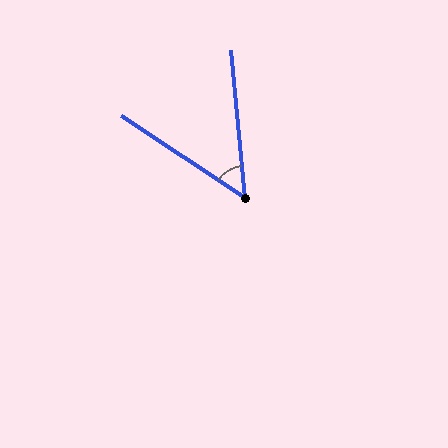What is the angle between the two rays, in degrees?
Approximately 51 degrees.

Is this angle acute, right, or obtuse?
It is acute.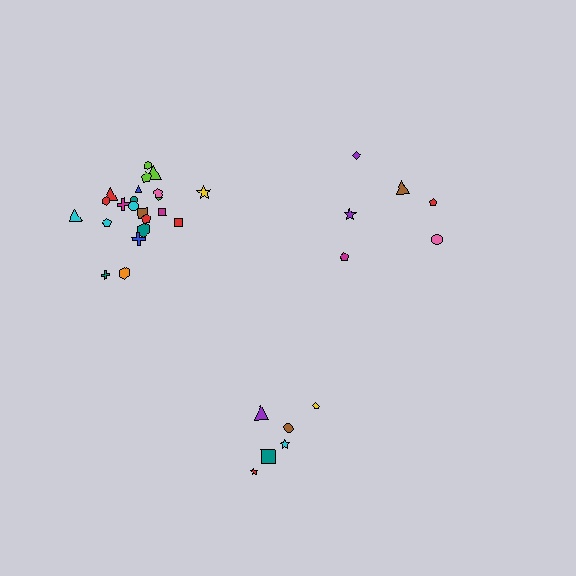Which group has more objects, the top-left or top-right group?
The top-left group.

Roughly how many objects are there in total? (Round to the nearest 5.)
Roughly 35 objects in total.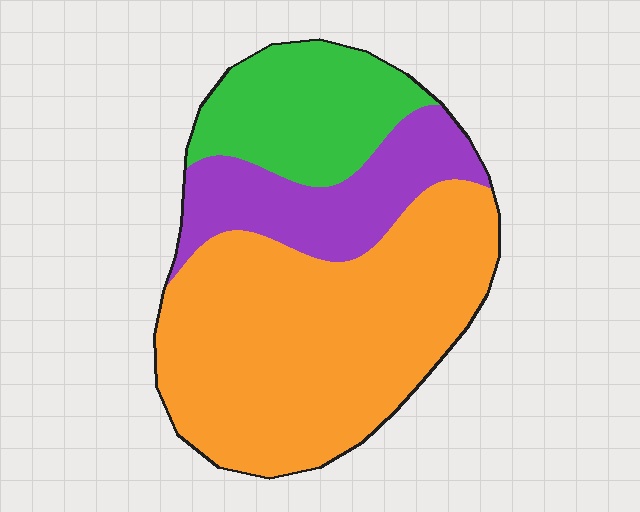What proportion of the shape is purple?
Purple covers 21% of the shape.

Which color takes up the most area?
Orange, at roughly 60%.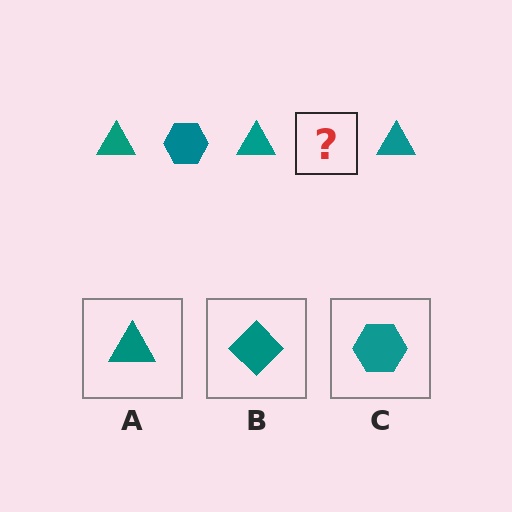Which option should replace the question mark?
Option C.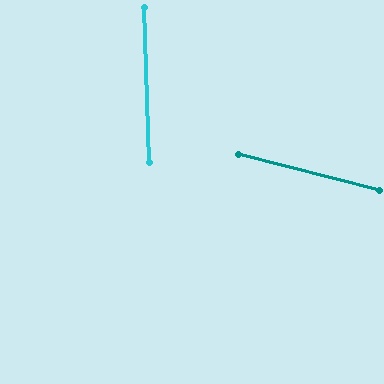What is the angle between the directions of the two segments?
Approximately 74 degrees.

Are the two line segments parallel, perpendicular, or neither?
Neither parallel nor perpendicular — they differ by about 74°.